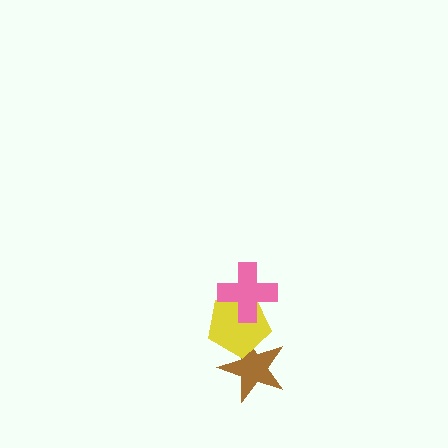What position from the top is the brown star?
The brown star is 3rd from the top.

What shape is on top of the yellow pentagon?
The pink cross is on top of the yellow pentagon.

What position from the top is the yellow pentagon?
The yellow pentagon is 2nd from the top.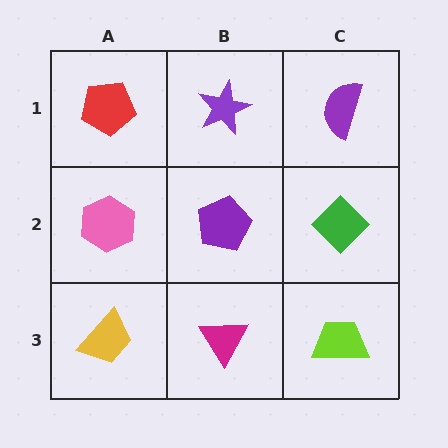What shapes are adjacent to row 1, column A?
A pink hexagon (row 2, column A), a purple star (row 1, column B).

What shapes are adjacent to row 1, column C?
A green diamond (row 2, column C), a purple star (row 1, column B).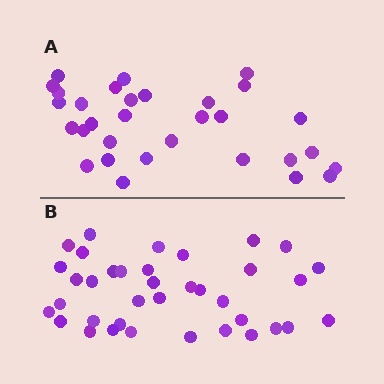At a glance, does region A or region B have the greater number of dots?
Region B (the bottom region) has more dots.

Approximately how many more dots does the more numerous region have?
Region B has about 6 more dots than region A.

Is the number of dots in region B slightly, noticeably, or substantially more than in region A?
Region B has only slightly more — the two regions are fairly close. The ratio is roughly 1.2 to 1.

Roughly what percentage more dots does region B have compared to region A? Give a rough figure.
About 20% more.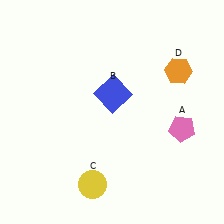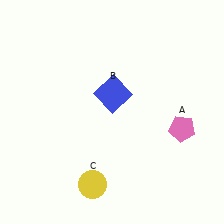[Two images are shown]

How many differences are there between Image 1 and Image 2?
There is 1 difference between the two images.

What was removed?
The orange hexagon (D) was removed in Image 2.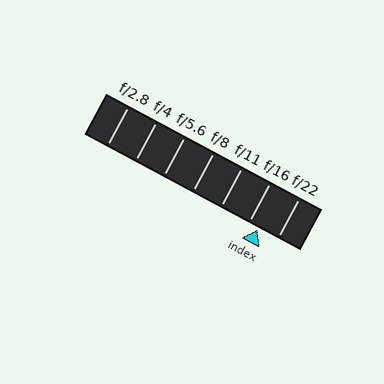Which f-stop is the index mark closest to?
The index mark is closest to f/16.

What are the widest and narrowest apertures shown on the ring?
The widest aperture shown is f/2.8 and the narrowest is f/22.